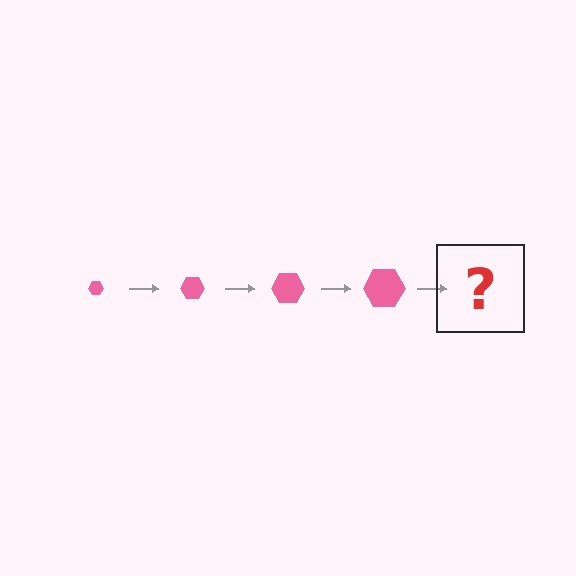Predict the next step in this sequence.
The next step is a pink hexagon, larger than the previous one.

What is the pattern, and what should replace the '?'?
The pattern is that the hexagon gets progressively larger each step. The '?' should be a pink hexagon, larger than the previous one.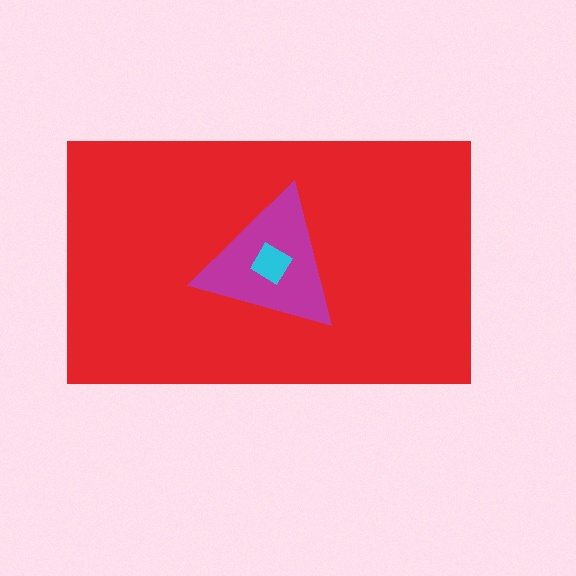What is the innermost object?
The cyan diamond.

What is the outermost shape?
The red rectangle.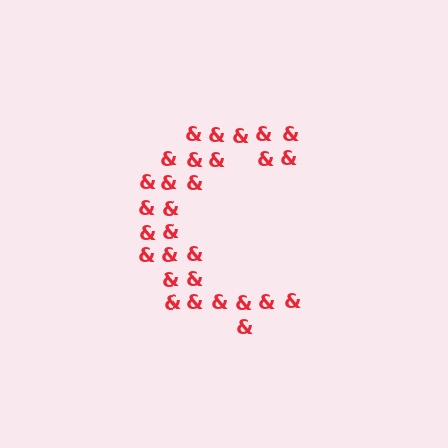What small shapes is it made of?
It is made of small ampersands.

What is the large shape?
The large shape is the letter C.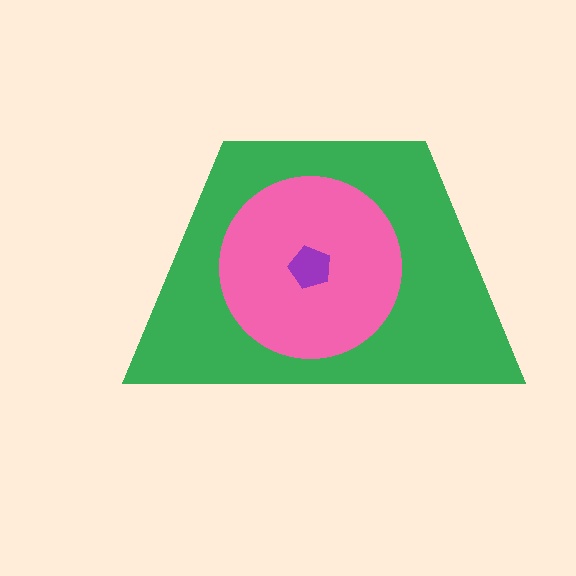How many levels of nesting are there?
3.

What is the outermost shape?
The green trapezoid.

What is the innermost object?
The purple pentagon.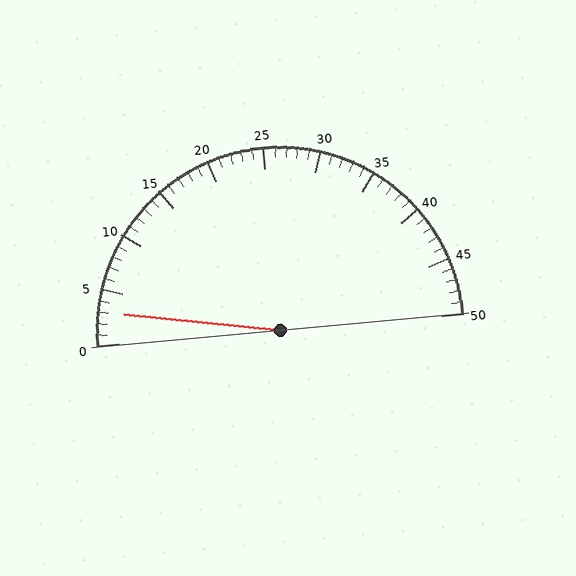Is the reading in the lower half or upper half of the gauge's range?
The reading is in the lower half of the range (0 to 50).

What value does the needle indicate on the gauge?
The needle indicates approximately 3.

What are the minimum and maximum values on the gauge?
The gauge ranges from 0 to 50.